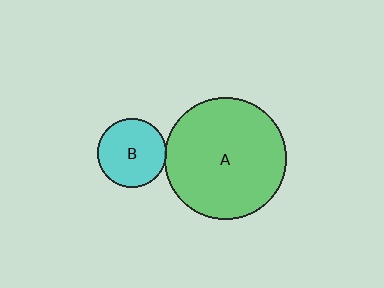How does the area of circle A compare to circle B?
Approximately 3.2 times.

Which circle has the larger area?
Circle A (green).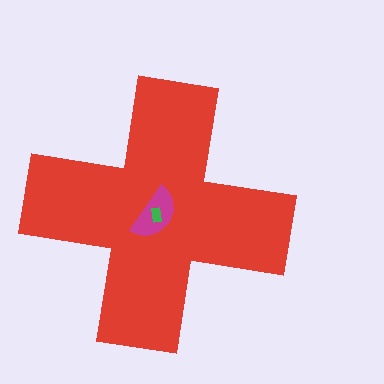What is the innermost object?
The green rectangle.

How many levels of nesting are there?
3.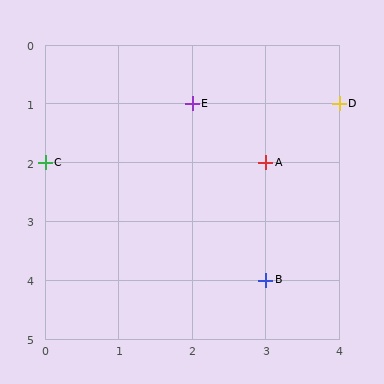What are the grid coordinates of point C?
Point C is at grid coordinates (0, 2).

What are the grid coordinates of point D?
Point D is at grid coordinates (4, 1).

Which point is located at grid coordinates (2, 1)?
Point E is at (2, 1).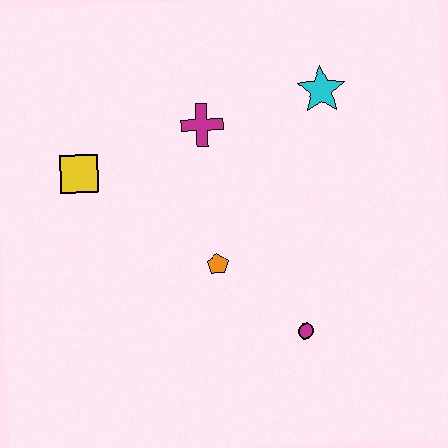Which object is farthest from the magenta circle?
The yellow square is farthest from the magenta circle.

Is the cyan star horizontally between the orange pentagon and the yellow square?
No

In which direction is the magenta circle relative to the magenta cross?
The magenta circle is below the magenta cross.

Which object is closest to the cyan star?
The magenta cross is closest to the cyan star.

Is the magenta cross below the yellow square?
No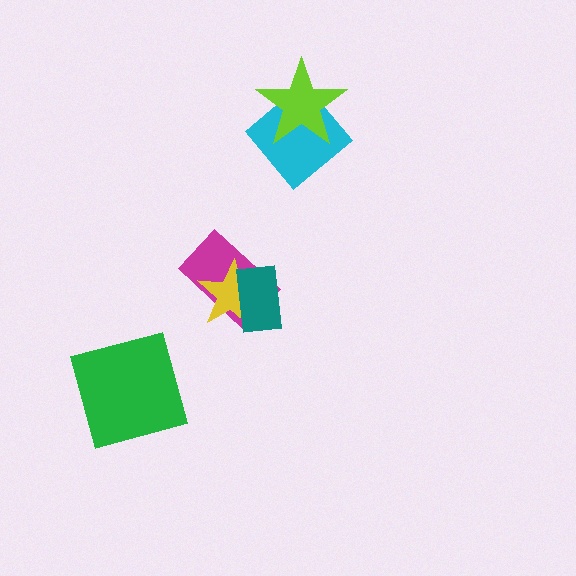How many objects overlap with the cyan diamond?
1 object overlaps with the cyan diamond.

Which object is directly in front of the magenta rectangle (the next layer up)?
The yellow star is directly in front of the magenta rectangle.